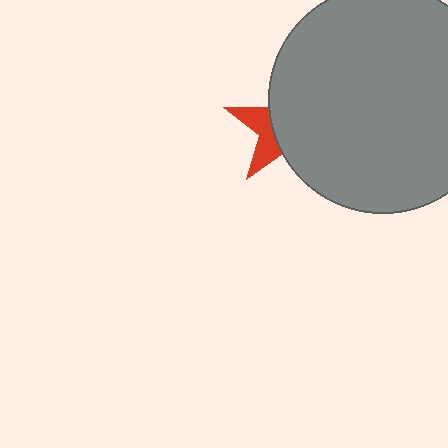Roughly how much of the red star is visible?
A small part of it is visible (roughly 32%).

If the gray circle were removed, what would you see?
You would see the complete red star.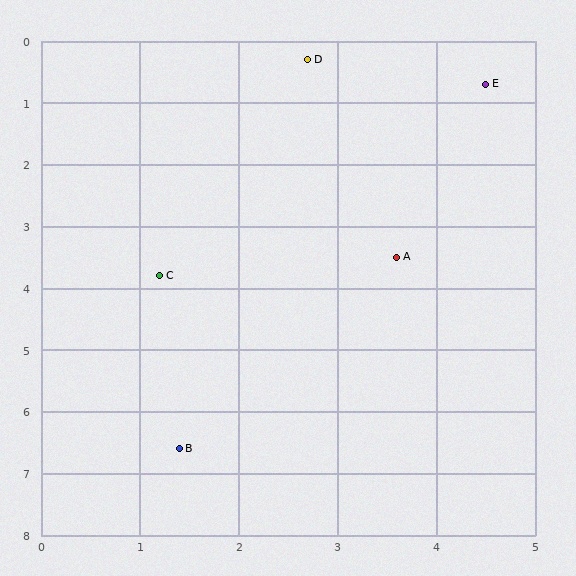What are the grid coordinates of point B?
Point B is at approximately (1.4, 6.6).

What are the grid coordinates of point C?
Point C is at approximately (1.2, 3.8).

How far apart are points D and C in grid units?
Points D and C are about 3.8 grid units apart.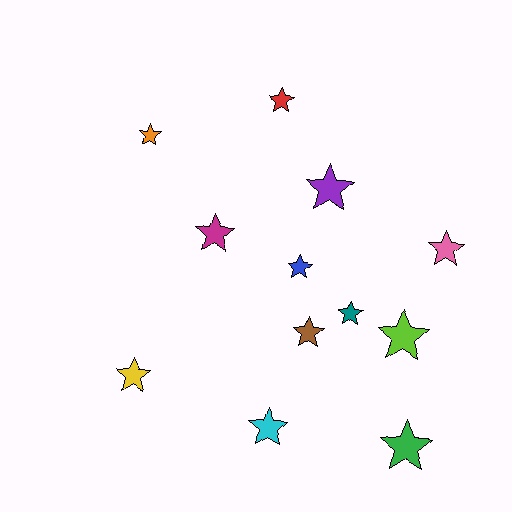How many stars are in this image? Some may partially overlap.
There are 12 stars.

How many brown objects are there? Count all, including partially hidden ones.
There is 1 brown object.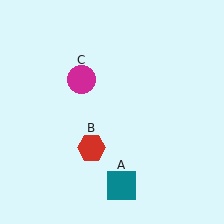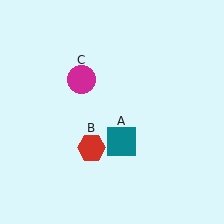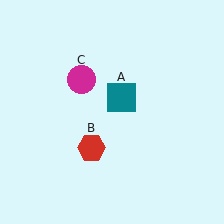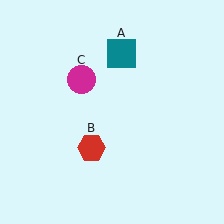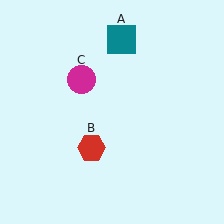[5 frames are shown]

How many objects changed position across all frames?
1 object changed position: teal square (object A).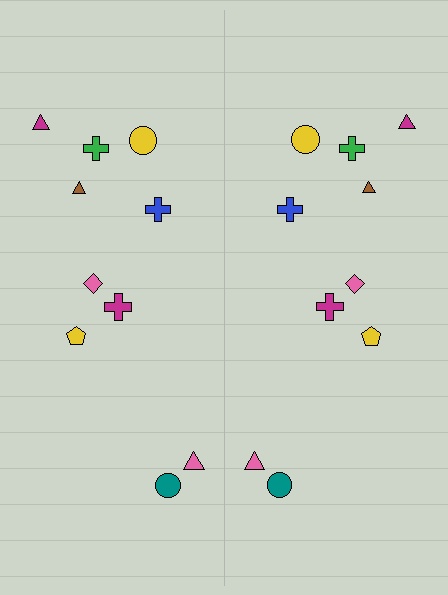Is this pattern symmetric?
Yes, this pattern has bilateral (reflection) symmetry.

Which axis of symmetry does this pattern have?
The pattern has a vertical axis of symmetry running through the center of the image.